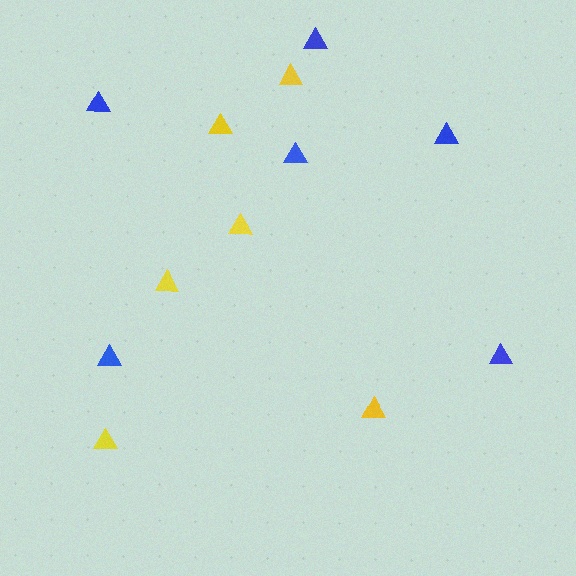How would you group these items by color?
There are 2 groups: one group of blue triangles (6) and one group of yellow triangles (6).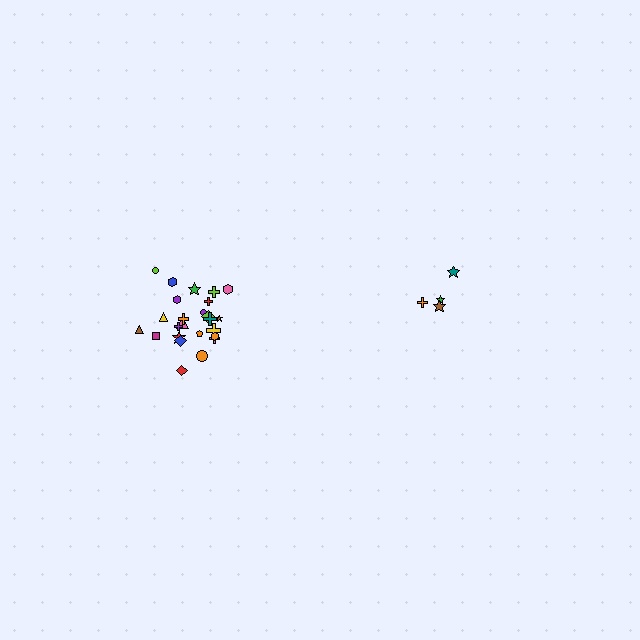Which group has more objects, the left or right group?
The left group.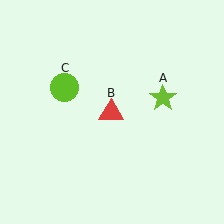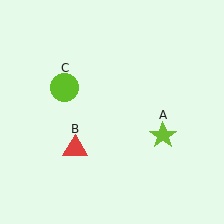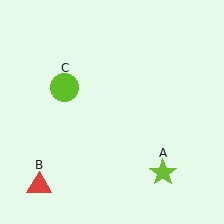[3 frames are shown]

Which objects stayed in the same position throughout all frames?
Lime circle (object C) remained stationary.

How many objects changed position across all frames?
2 objects changed position: lime star (object A), red triangle (object B).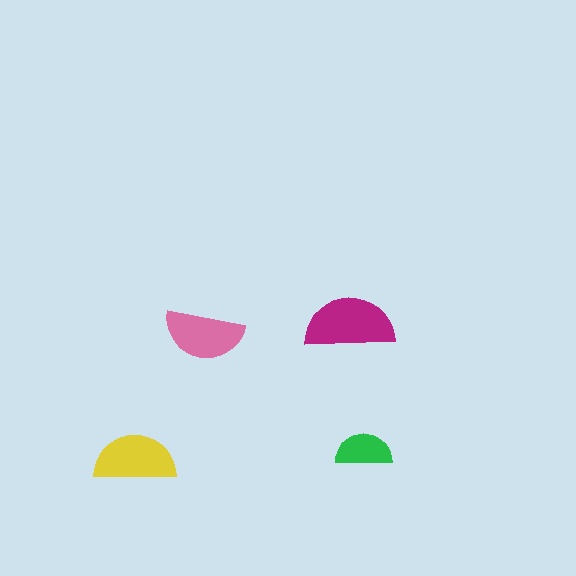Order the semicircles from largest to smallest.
the magenta one, the yellow one, the pink one, the green one.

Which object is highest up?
The magenta semicircle is topmost.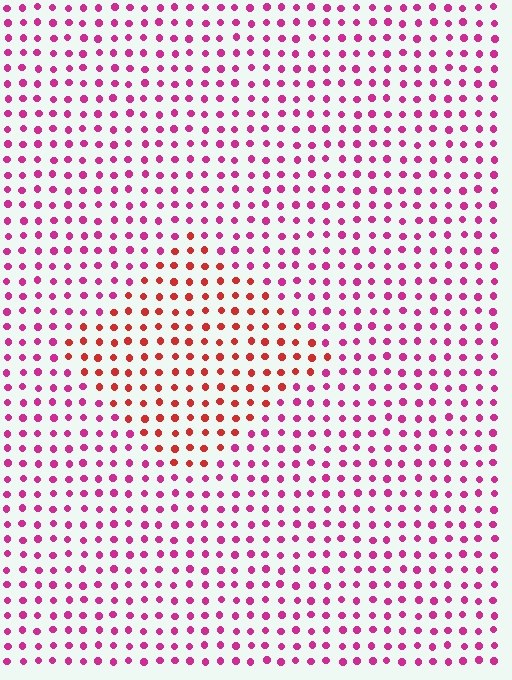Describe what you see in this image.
The image is filled with small magenta elements in a uniform arrangement. A diamond-shaped region is visible where the elements are tinted to a slightly different hue, forming a subtle color boundary.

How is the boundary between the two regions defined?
The boundary is defined purely by a slight shift in hue (about 38 degrees). Spacing, size, and orientation are identical on both sides.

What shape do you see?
I see a diamond.